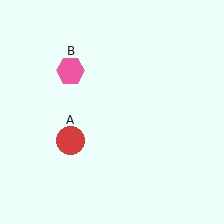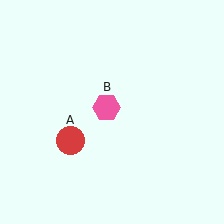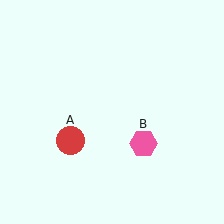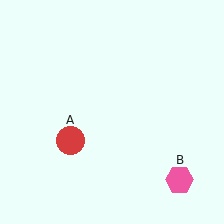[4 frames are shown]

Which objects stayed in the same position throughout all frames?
Red circle (object A) remained stationary.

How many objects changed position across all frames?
1 object changed position: pink hexagon (object B).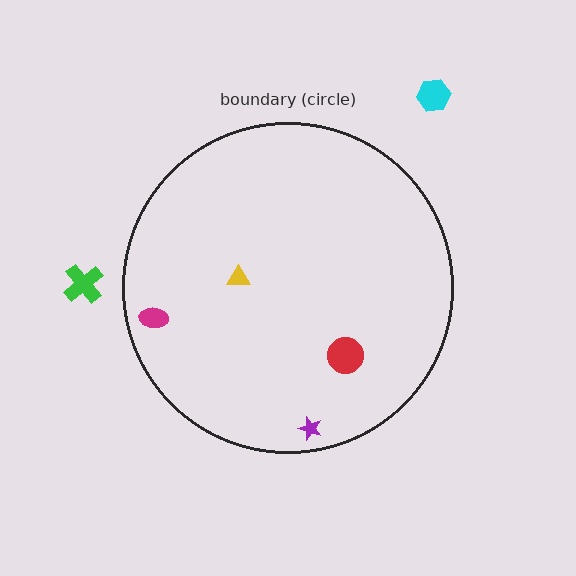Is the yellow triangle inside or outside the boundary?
Inside.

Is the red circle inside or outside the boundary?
Inside.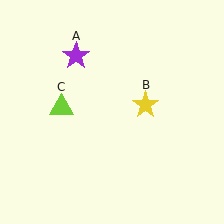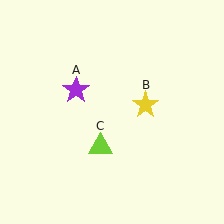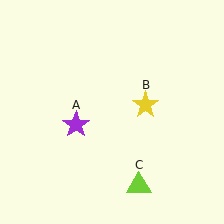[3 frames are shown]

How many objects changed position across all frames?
2 objects changed position: purple star (object A), lime triangle (object C).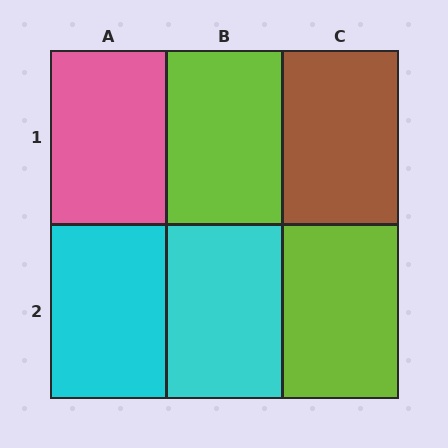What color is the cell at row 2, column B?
Cyan.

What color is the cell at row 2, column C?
Lime.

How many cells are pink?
1 cell is pink.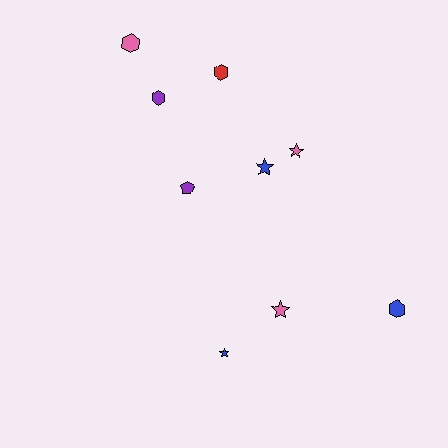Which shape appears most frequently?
Hexagon, with 4 objects.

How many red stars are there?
There are no red stars.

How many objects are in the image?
There are 9 objects.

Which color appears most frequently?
Pink, with 3 objects.